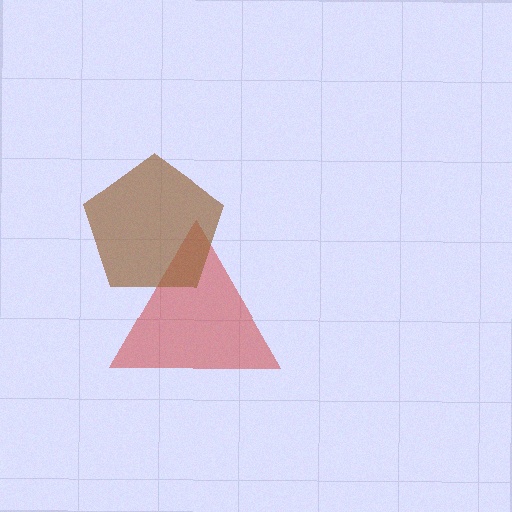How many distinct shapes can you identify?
There are 2 distinct shapes: a red triangle, a brown pentagon.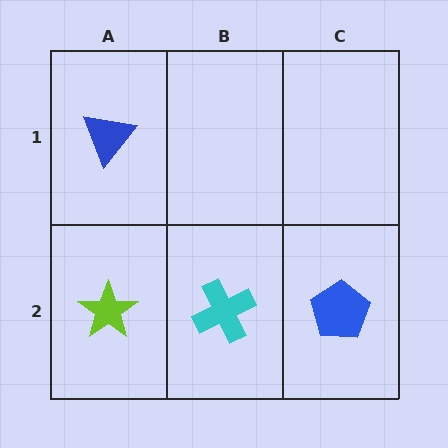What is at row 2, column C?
A blue pentagon.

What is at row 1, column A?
A blue triangle.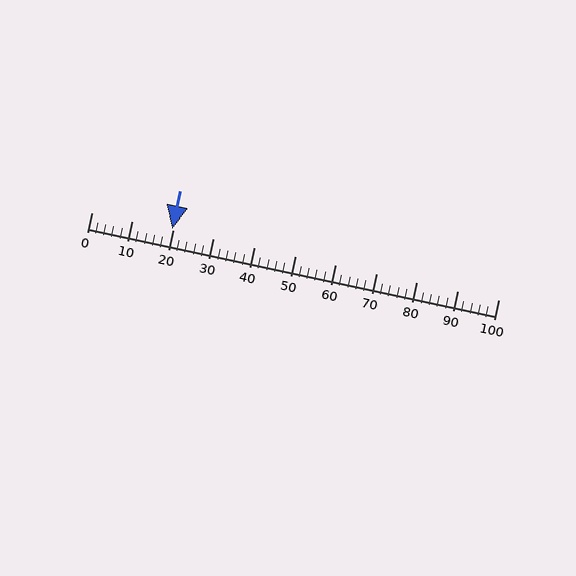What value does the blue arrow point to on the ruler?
The blue arrow points to approximately 20.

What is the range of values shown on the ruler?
The ruler shows values from 0 to 100.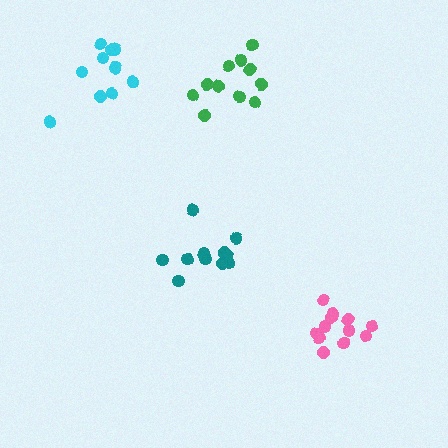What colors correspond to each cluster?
The clusters are colored: pink, cyan, teal, green.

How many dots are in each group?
Group 1: 12 dots, Group 2: 11 dots, Group 3: 11 dots, Group 4: 11 dots (45 total).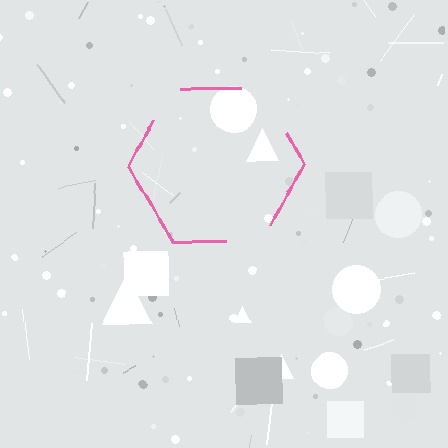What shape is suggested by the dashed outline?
The dashed outline suggests a hexagon.